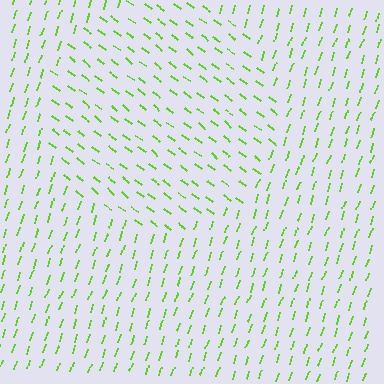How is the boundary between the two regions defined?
The boundary is defined purely by a change in line orientation (approximately 71 degrees difference). All lines are the same color and thickness.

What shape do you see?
I see a circle.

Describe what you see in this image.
The image is filled with small lime line segments. A circle region in the image has lines oriented differently from the surrounding lines, creating a visible texture boundary.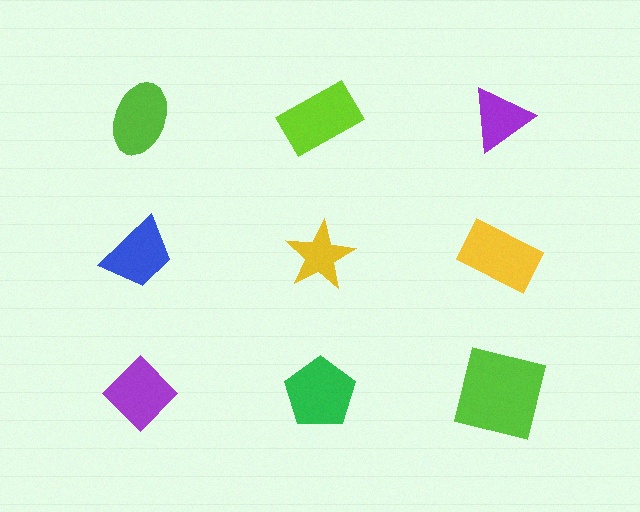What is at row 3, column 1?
A purple diamond.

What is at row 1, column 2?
A lime rectangle.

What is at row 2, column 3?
A yellow rectangle.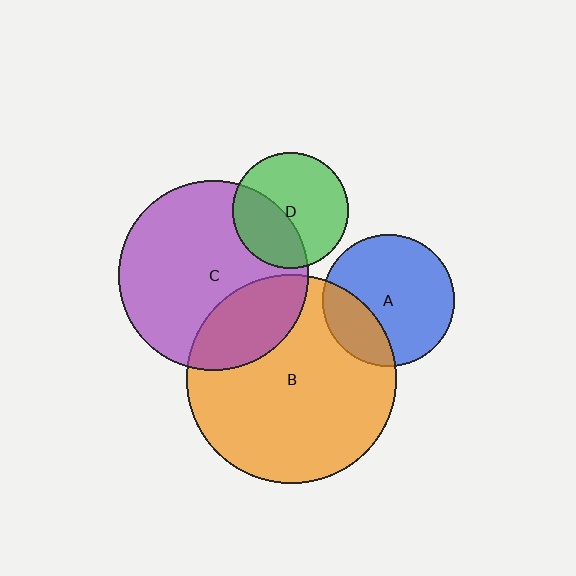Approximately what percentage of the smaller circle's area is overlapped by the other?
Approximately 25%.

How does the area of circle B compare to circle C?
Approximately 1.2 times.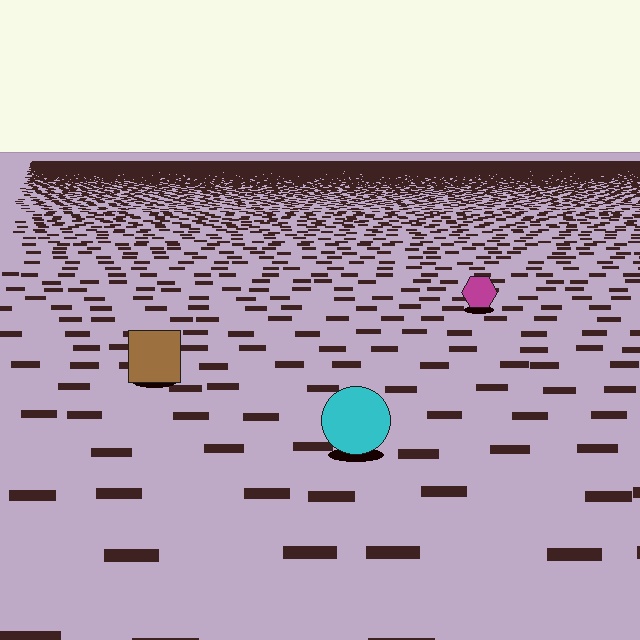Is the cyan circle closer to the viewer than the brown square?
Yes. The cyan circle is closer — you can tell from the texture gradient: the ground texture is coarser near it.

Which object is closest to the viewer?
The cyan circle is closest. The texture marks near it are larger and more spread out.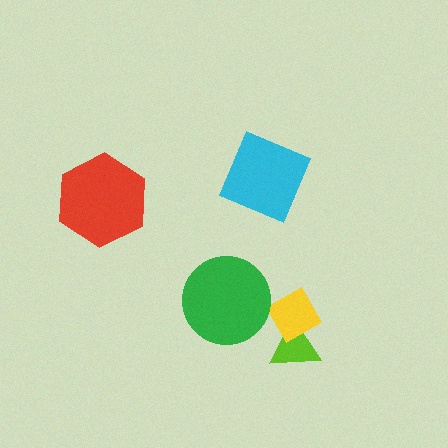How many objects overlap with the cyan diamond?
0 objects overlap with the cyan diamond.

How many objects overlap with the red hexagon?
0 objects overlap with the red hexagon.